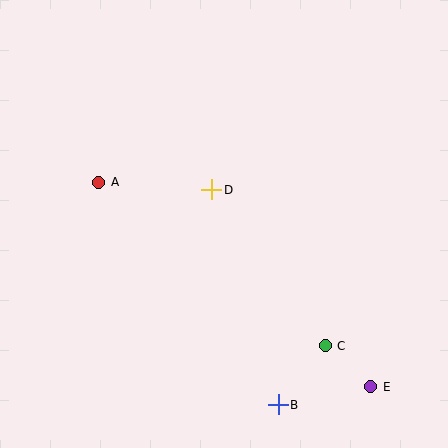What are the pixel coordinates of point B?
Point B is at (278, 405).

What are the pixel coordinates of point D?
Point D is at (212, 190).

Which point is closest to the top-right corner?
Point D is closest to the top-right corner.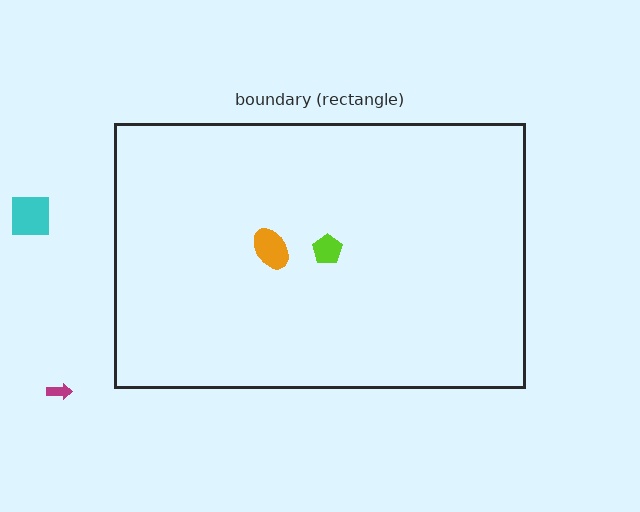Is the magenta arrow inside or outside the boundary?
Outside.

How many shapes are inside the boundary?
2 inside, 2 outside.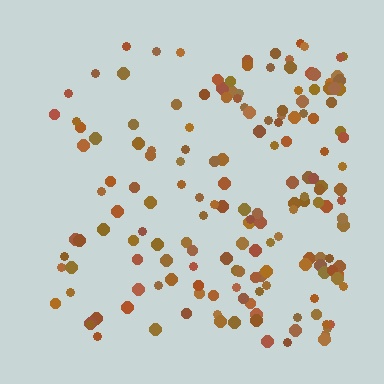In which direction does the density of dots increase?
From left to right, with the right side densest.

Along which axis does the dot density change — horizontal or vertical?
Horizontal.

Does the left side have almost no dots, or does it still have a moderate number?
Still a moderate number, just noticeably fewer than the right.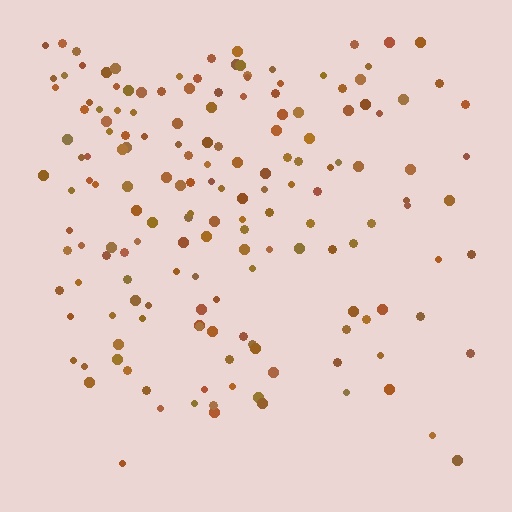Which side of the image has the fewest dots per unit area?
The bottom.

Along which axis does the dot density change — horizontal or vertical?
Vertical.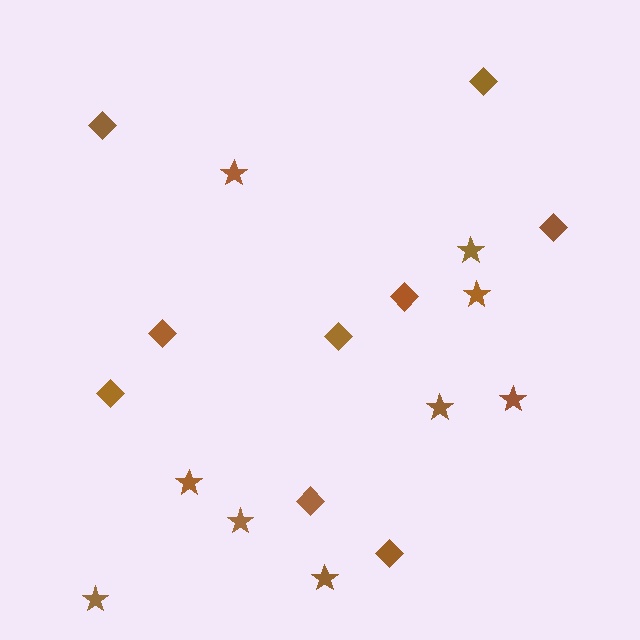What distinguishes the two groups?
There are 2 groups: one group of diamonds (9) and one group of stars (9).